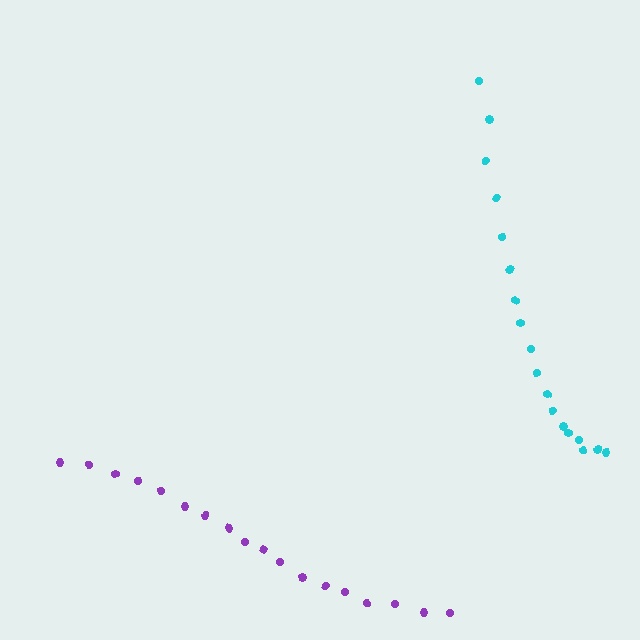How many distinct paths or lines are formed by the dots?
There are 2 distinct paths.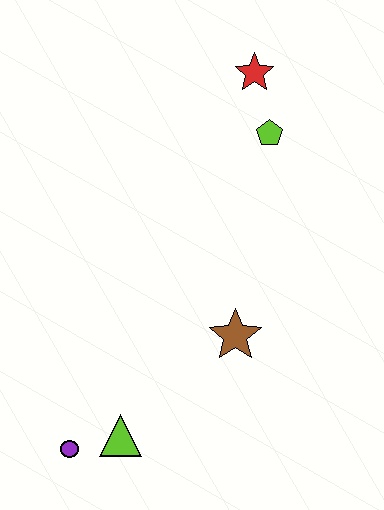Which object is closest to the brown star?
The lime triangle is closest to the brown star.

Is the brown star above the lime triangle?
Yes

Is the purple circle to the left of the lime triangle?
Yes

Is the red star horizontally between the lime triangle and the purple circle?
No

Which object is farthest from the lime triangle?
The red star is farthest from the lime triangle.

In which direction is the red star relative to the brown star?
The red star is above the brown star.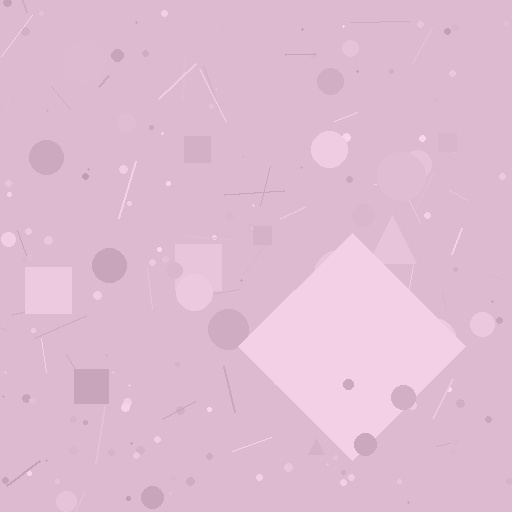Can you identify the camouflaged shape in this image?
The camouflaged shape is a diamond.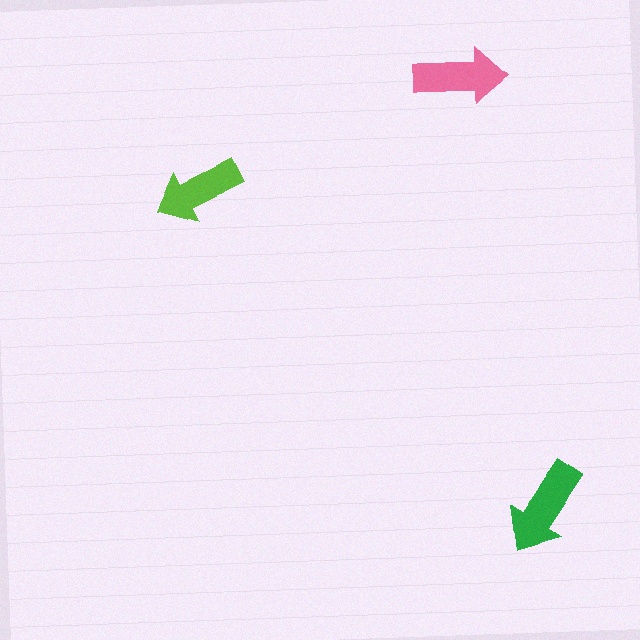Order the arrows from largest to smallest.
the green one, the pink one, the lime one.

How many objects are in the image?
There are 3 objects in the image.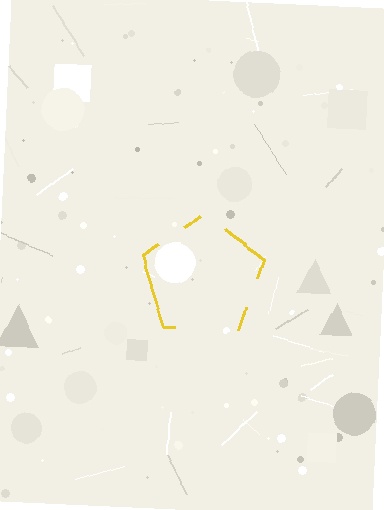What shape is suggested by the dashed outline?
The dashed outline suggests a pentagon.